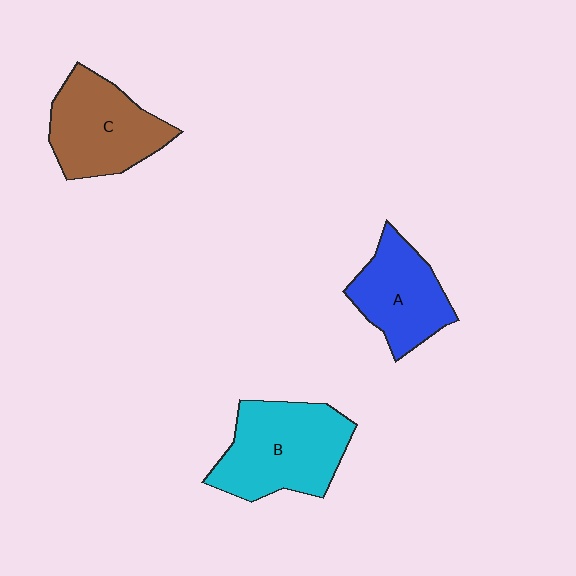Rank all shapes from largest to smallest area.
From largest to smallest: B (cyan), C (brown), A (blue).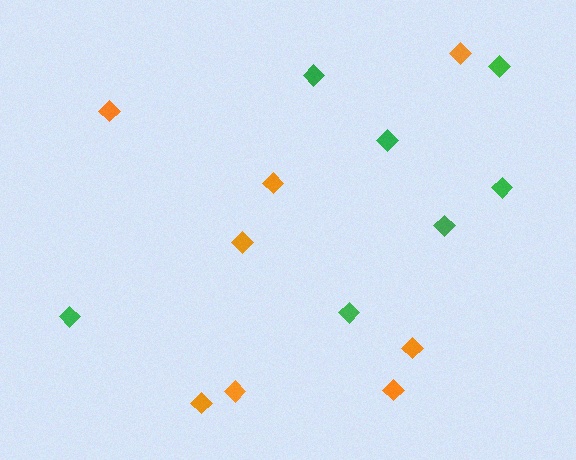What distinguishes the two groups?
There are 2 groups: one group of green diamonds (7) and one group of orange diamonds (8).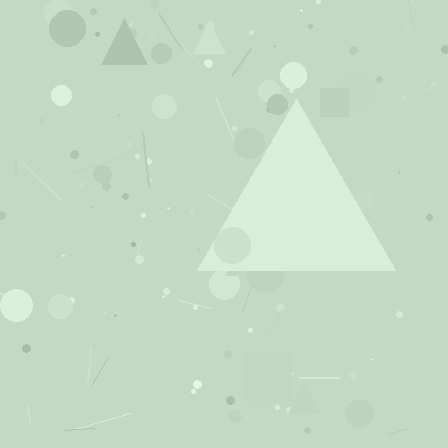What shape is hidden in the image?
A triangle is hidden in the image.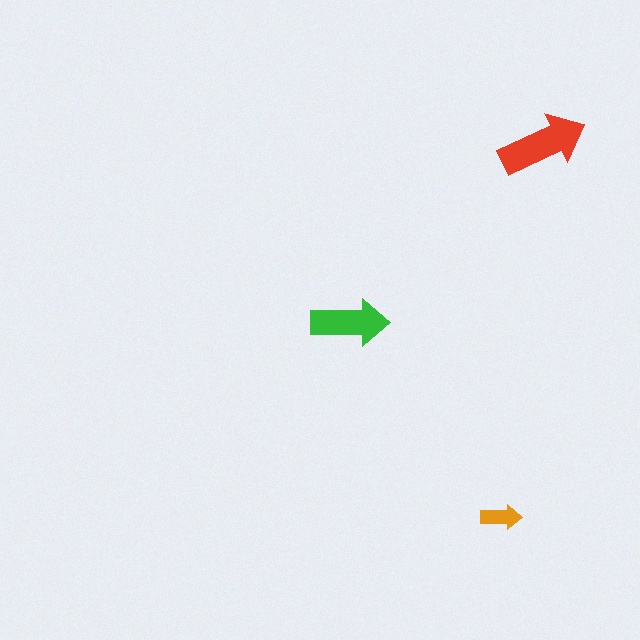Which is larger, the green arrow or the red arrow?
The red one.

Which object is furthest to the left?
The green arrow is leftmost.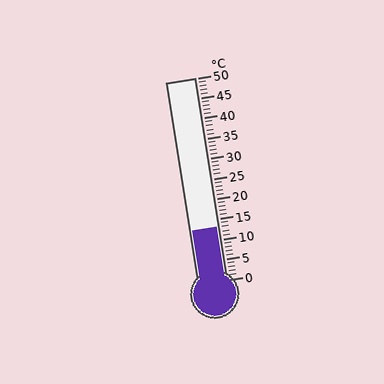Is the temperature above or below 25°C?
The temperature is below 25°C.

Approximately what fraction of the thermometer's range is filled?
The thermometer is filled to approximately 25% of its range.